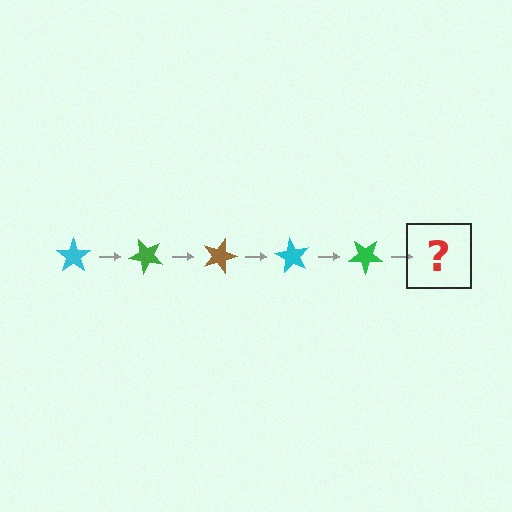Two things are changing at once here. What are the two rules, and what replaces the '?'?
The two rules are that it rotates 45 degrees each step and the color cycles through cyan, green, and brown. The '?' should be a brown star, rotated 225 degrees from the start.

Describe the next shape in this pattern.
It should be a brown star, rotated 225 degrees from the start.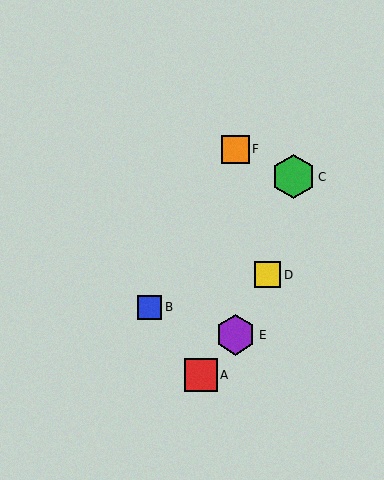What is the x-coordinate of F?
Object F is at x≈235.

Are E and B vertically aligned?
No, E is at x≈235 and B is at x≈150.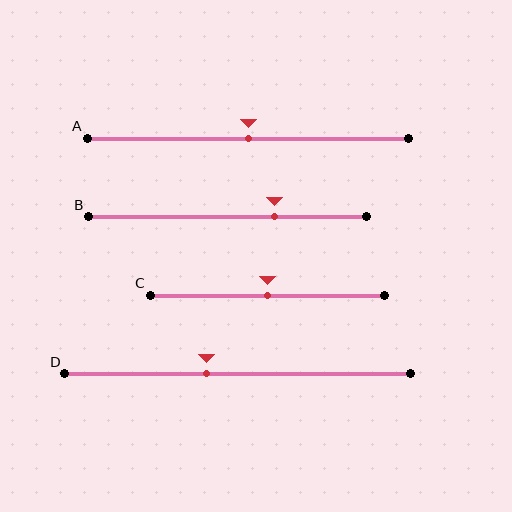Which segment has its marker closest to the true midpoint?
Segment A has its marker closest to the true midpoint.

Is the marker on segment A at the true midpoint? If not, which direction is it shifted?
Yes, the marker on segment A is at the true midpoint.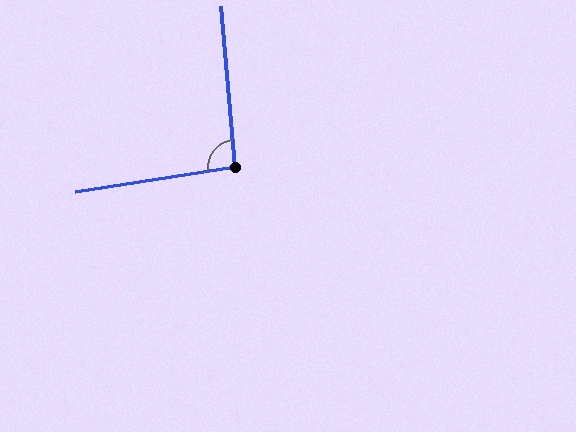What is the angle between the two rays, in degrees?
Approximately 94 degrees.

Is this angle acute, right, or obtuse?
It is approximately a right angle.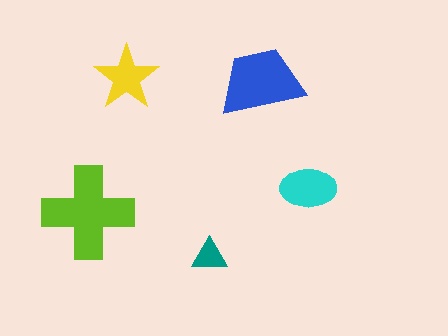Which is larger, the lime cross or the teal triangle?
The lime cross.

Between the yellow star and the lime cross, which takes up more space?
The lime cross.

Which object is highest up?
The yellow star is topmost.